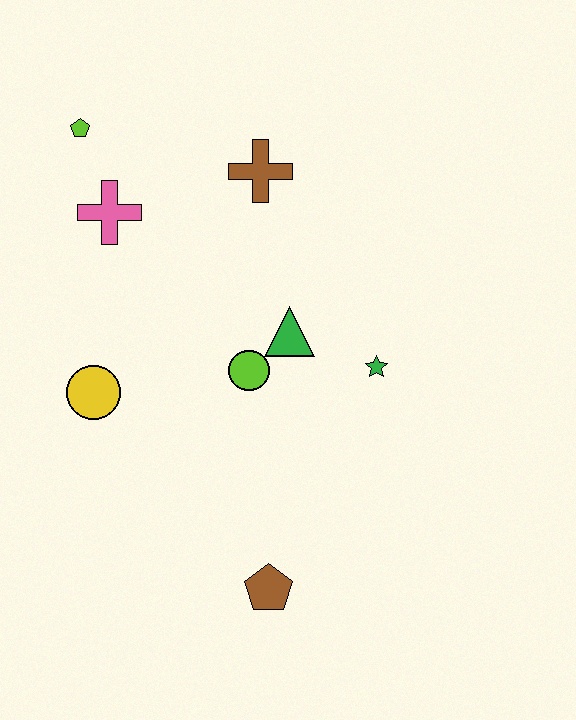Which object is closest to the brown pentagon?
The lime circle is closest to the brown pentagon.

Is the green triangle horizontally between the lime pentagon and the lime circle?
No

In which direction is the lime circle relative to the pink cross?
The lime circle is below the pink cross.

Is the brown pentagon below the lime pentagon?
Yes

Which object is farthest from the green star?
The lime pentagon is farthest from the green star.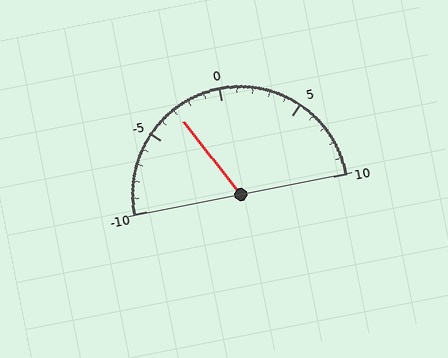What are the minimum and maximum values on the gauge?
The gauge ranges from -10 to 10.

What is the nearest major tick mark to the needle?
The nearest major tick mark is -5.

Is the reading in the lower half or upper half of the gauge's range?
The reading is in the lower half of the range (-10 to 10).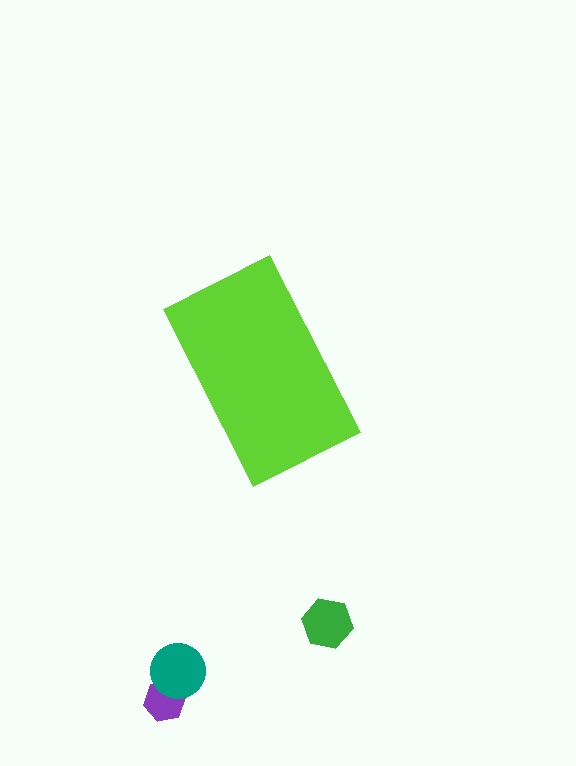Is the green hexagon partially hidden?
No, the green hexagon is fully visible.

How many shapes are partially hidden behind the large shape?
0 shapes are partially hidden.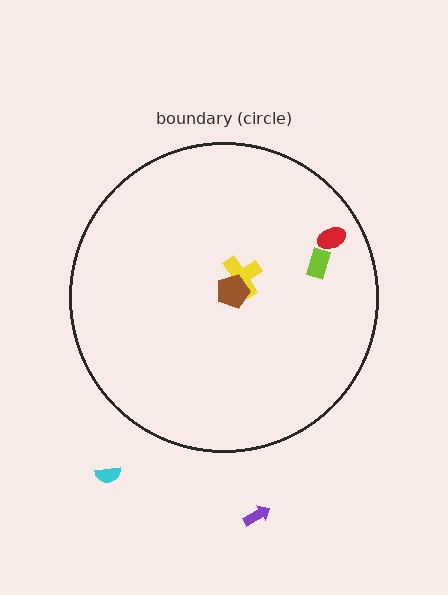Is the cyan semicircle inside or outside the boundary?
Outside.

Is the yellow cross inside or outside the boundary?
Inside.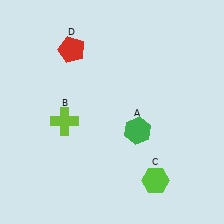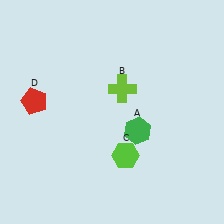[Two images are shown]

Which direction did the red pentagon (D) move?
The red pentagon (D) moved down.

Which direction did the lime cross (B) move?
The lime cross (B) moved right.